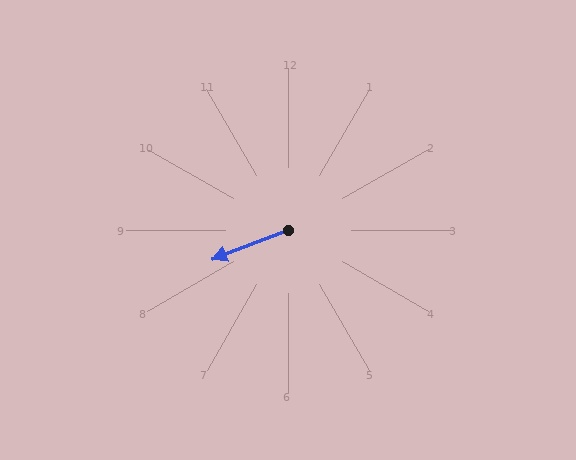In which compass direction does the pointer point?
West.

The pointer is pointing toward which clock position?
Roughly 8 o'clock.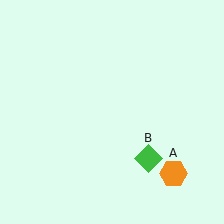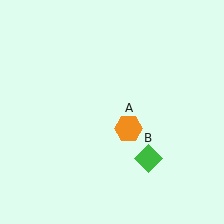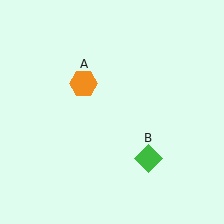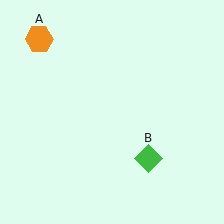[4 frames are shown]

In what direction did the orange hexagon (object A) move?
The orange hexagon (object A) moved up and to the left.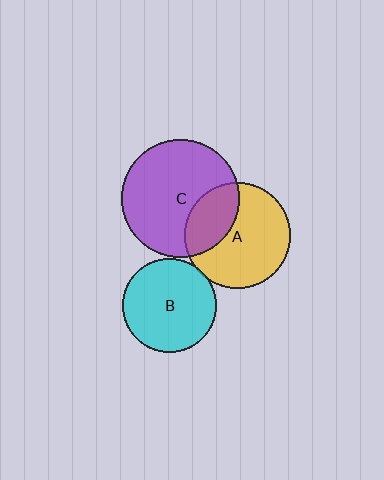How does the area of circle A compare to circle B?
Approximately 1.3 times.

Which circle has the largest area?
Circle C (purple).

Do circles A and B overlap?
Yes.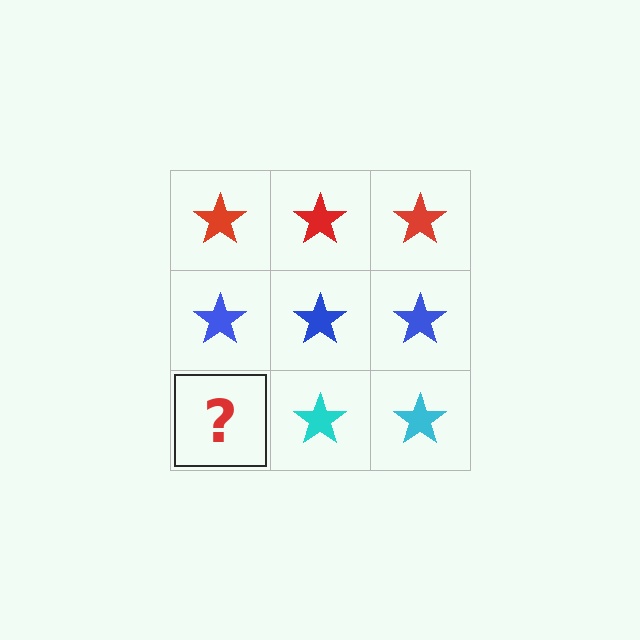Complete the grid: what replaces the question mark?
The question mark should be replaced with a cyan star.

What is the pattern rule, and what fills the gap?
The rule is that each row has a consistent color. The gap should be filled with a cyan star.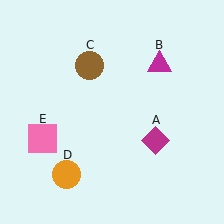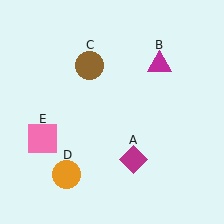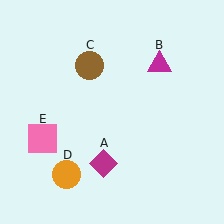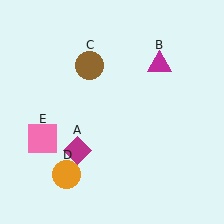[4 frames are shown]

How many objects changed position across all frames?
1 object changed position: magenta diamond (object A).